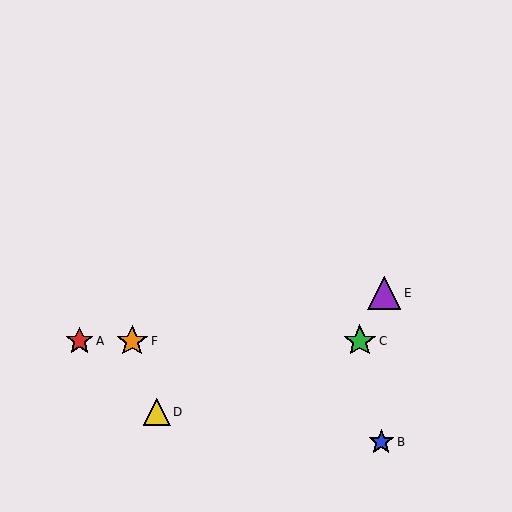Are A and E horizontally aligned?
No, A is at y≈341 and E is at y≈293.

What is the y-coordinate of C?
Object C is at y≈341.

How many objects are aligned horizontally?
3 objects (A, C, F) are aligned horizontally.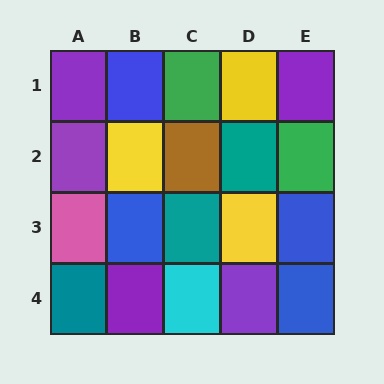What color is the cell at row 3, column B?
Blue.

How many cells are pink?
1 cell is pink.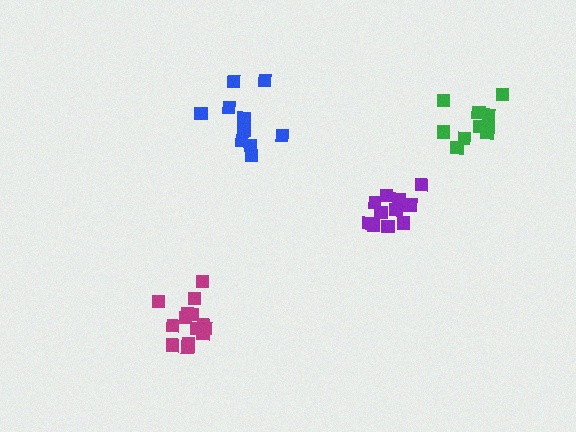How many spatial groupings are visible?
There are 4 spatial groupings.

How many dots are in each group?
Group 1: 10 dots, Group 2: 11 dots, Group 3: 10 dots, Group 4: 14 dots (45 total).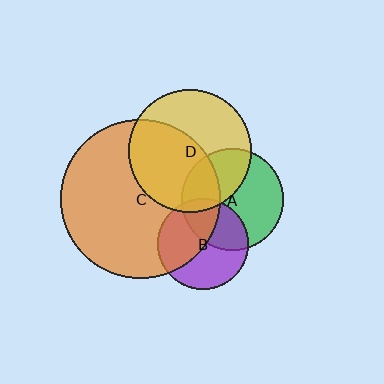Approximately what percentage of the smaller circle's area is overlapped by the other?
Approximately 5%.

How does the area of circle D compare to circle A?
Approximately 1.5 times.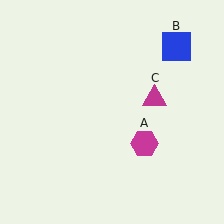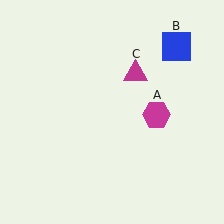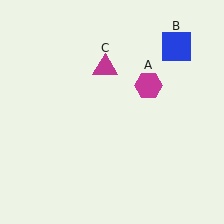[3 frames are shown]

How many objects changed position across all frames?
2 objects changed position: magenta hexagon (object A), magenta triangle (object C).